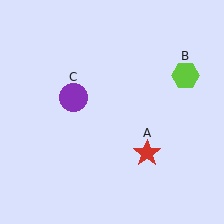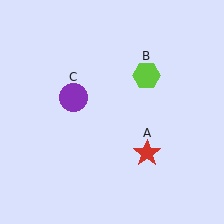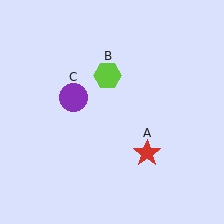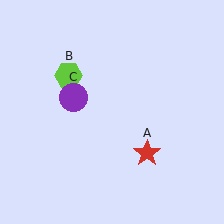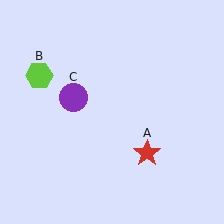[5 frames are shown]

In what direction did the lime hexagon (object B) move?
The lime hexagon (object B) moved left.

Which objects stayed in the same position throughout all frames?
Red star (object A) and purple circle (object C) remained stationary.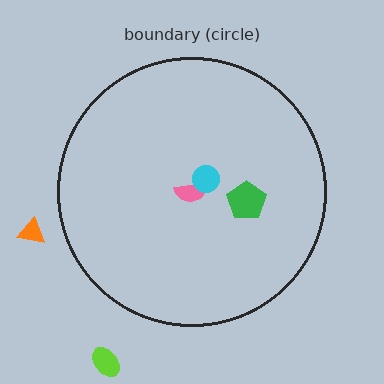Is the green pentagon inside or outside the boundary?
Inside.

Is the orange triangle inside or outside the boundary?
Outside.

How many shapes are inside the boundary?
3 inside, 2 outside.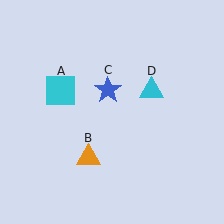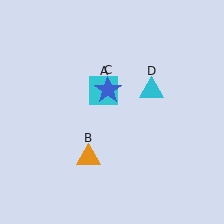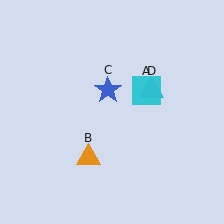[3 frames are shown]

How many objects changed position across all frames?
1 object changed position: cyan square (object A).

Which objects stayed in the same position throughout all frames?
Orange triangle (object B) and blue star (object C) and cyan triangle (object D) remained stationary.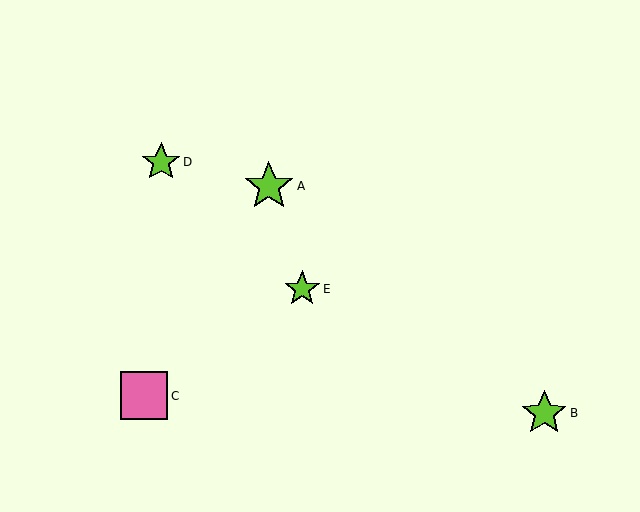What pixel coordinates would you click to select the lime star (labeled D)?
Click at (161, 162) to select the lime star D.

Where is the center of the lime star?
The center of the lime star is at (269, 186).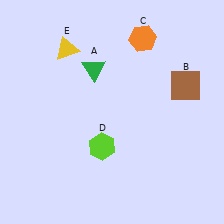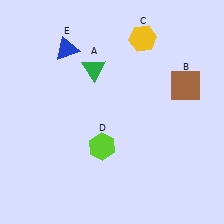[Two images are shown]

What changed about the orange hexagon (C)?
In Image 1, C is orange. In Image 2, it changed to yellow.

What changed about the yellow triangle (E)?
In Image 1, E is yellow. In Image 2, it changed to blue.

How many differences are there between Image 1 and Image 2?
There are 2 differences between the two images.